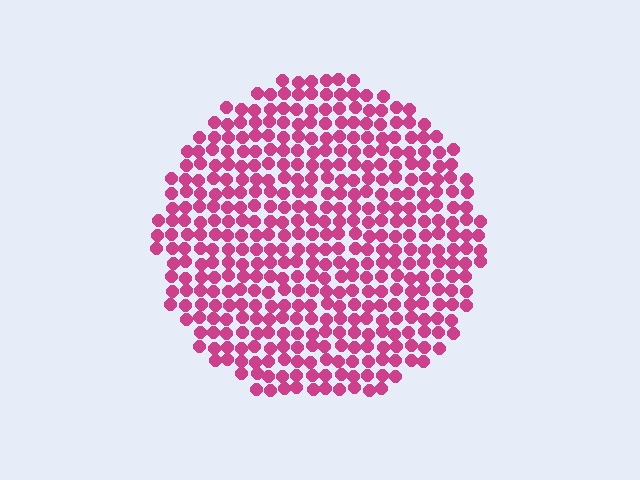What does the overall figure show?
The overall figure shows a circle.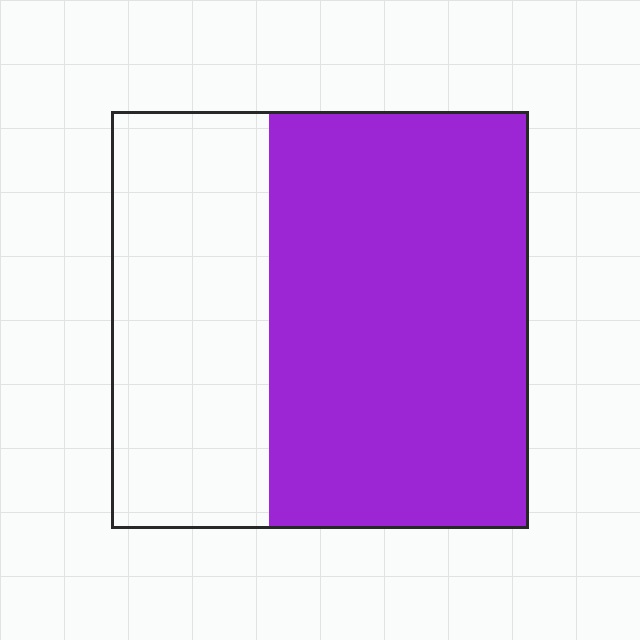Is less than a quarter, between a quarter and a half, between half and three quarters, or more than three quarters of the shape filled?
Between half and three quarters.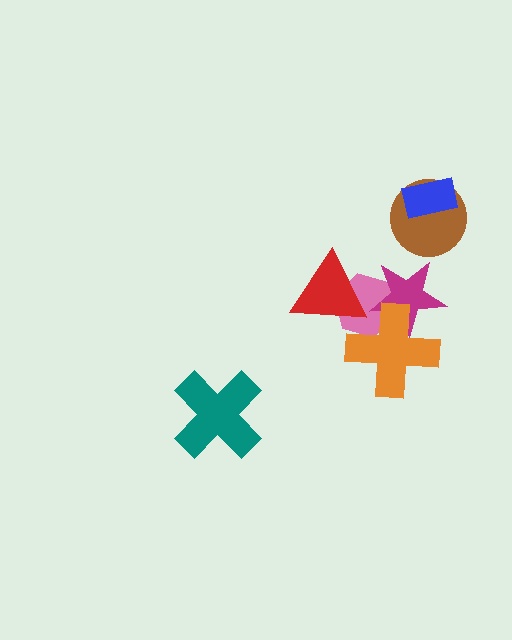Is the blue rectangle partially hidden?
No, no other shape covers it.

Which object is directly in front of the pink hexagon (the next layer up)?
The magenta star is directly in front of the pink hexagon.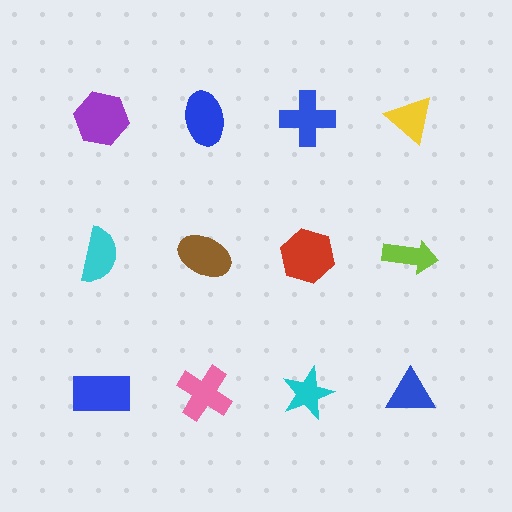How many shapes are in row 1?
4 shapes.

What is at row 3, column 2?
A pink cross.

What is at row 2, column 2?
A brown ellipse.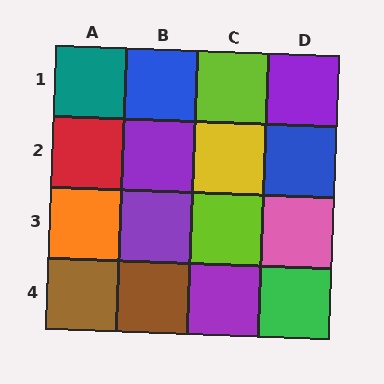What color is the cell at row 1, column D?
Purple.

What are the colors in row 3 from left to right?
Orange, purple, lime, pink.